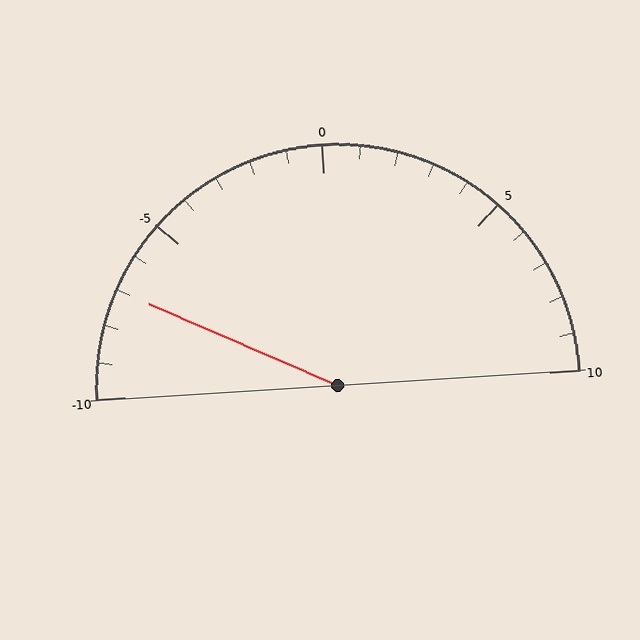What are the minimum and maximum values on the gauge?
The gauge ranges from -10 to 10.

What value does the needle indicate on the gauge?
The needle indicates approximately -7.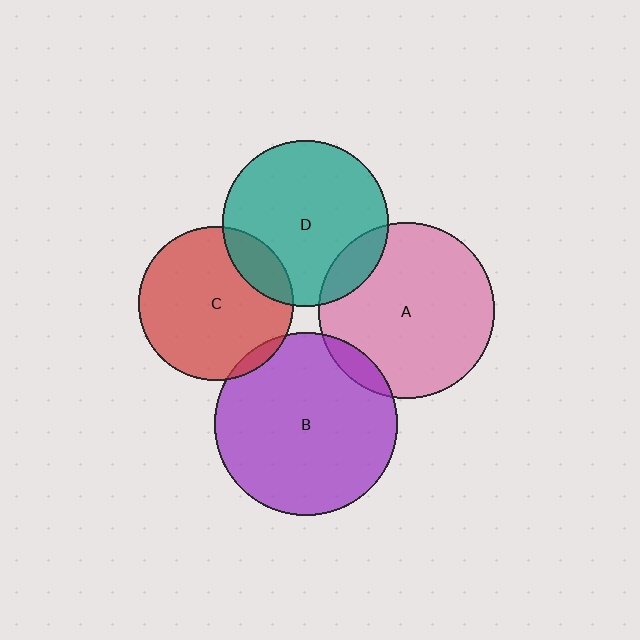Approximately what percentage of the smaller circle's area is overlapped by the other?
Approximately 15%.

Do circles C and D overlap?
Yes.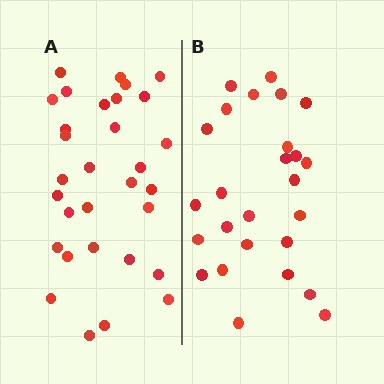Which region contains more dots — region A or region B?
Region A (the left region) has more dots.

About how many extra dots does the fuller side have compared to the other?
Region A has about 5 more dots than region B.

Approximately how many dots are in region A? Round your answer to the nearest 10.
About 30 dots. (The exact count is 31, which rounds to 30.)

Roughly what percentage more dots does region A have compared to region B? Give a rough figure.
About 20% more.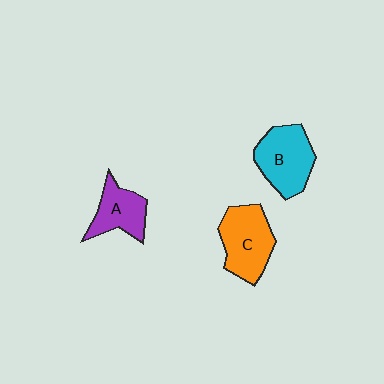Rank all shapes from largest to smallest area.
From largest to smallest: C (orange), B (cyan), A (purple).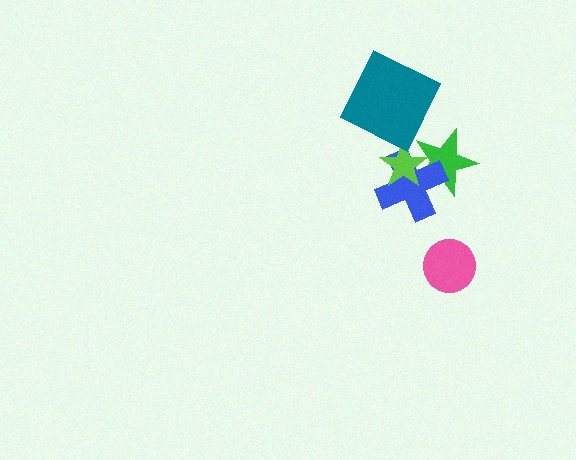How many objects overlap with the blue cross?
2 objects overlap with the blue cross.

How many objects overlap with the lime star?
2 objects overlap with the lime star.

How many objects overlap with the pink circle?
0 objects overlap with the pink circle.